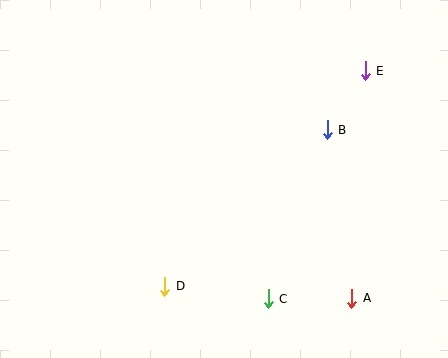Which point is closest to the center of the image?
Point B at (327, 130) is closest to the center.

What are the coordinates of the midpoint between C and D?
The midpoint between C and D is at (216, 293).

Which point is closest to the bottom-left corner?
Point D is closest to the bottom-left corner.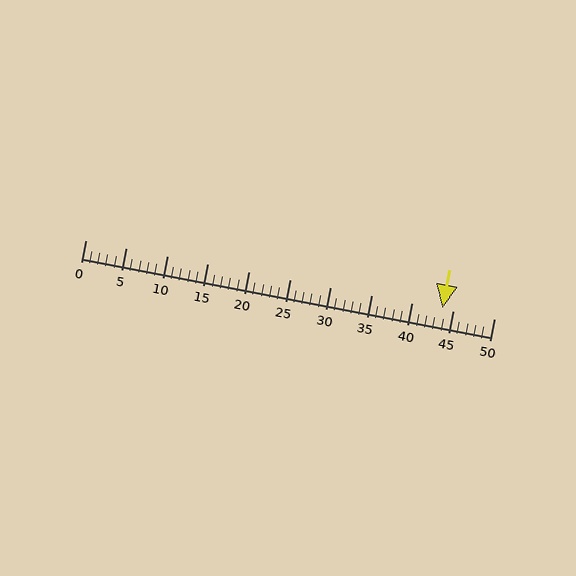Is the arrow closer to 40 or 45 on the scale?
The arrow is closer to 45.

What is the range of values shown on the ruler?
The ruler shows values from 0 to 50.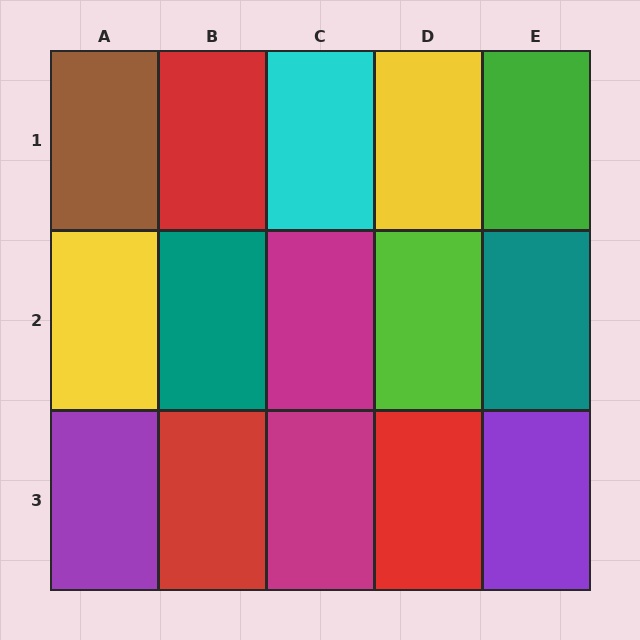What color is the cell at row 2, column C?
Magenta.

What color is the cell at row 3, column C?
Magenta.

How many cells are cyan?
1 cell is cyan.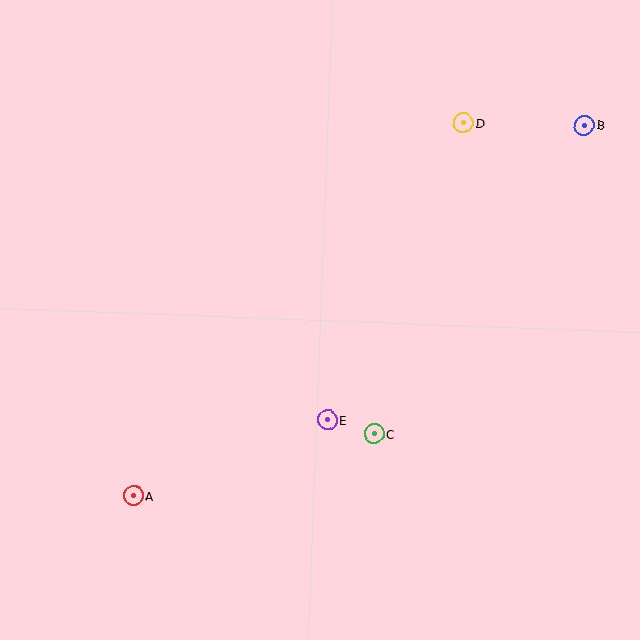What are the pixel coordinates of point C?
Point C is at (374, 434).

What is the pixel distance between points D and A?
The distance between D and A is 498 pixels.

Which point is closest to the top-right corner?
Point B is closest to the top-right corner.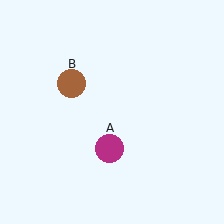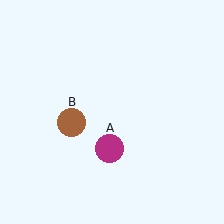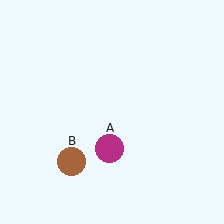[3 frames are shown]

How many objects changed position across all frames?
1 object changed position: brown circle (object B).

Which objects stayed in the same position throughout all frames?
Magenta circle (object A) remained stationary.